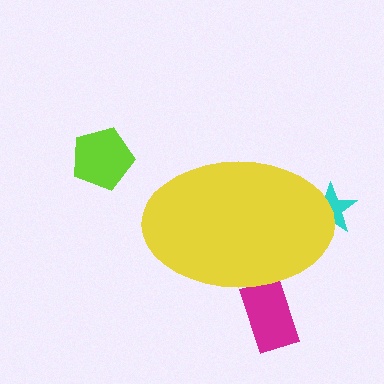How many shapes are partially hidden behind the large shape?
2 shapes are partially hidden.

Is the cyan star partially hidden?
Yes, the cyan star is partially hidden behind the yellow ellipse.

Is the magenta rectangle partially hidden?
Yes, the magenta rectangle is partially hidden behind the yellow ellipse.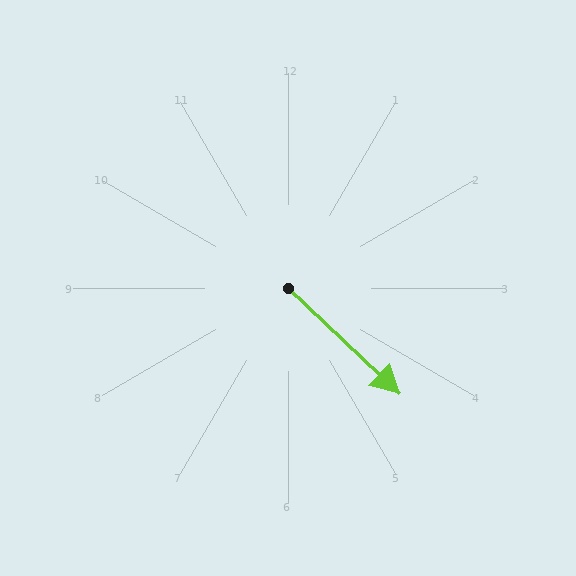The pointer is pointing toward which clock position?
Roughly 4 o'clock.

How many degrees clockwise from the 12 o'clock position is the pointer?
Approximately 133 degrees.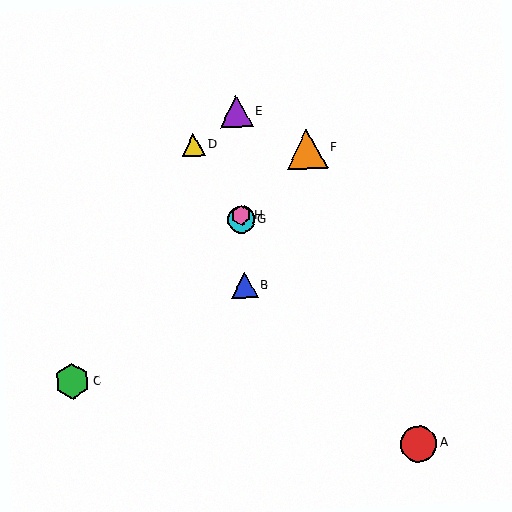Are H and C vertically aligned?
No, H is at x≈241 and C is at x≈72.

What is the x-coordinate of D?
Object D is at x≈193.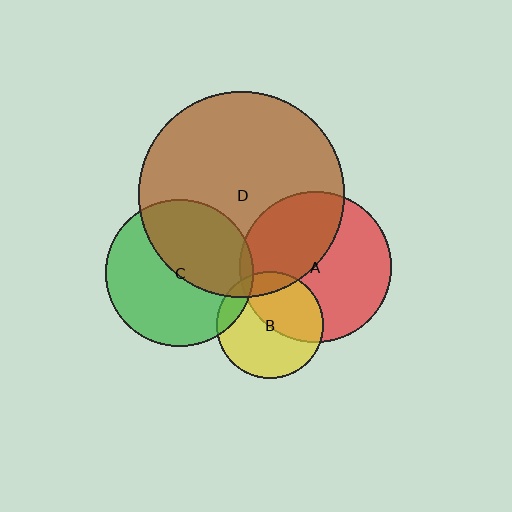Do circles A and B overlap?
Yes.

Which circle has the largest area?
Circle D (brown).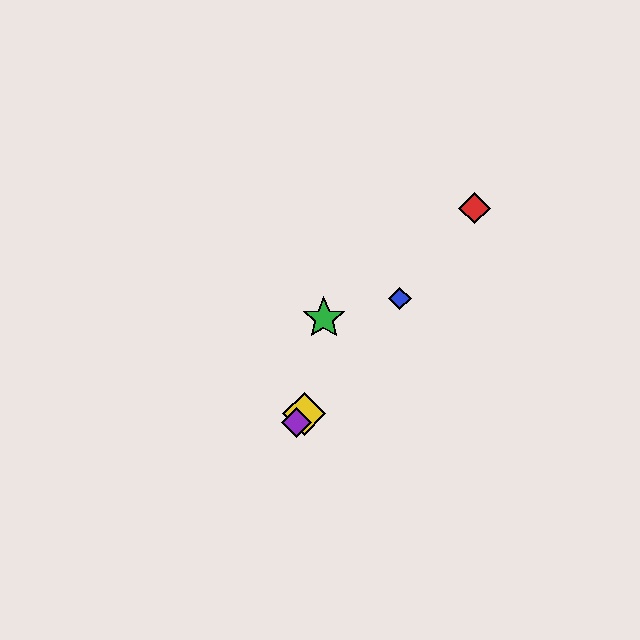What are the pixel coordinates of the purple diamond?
The purple diamond is at (297, 423).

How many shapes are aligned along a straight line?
4 shapes (the red diamond, the blue diamond, the yellow diamond, the purple diamond) are aligned along a straight line.